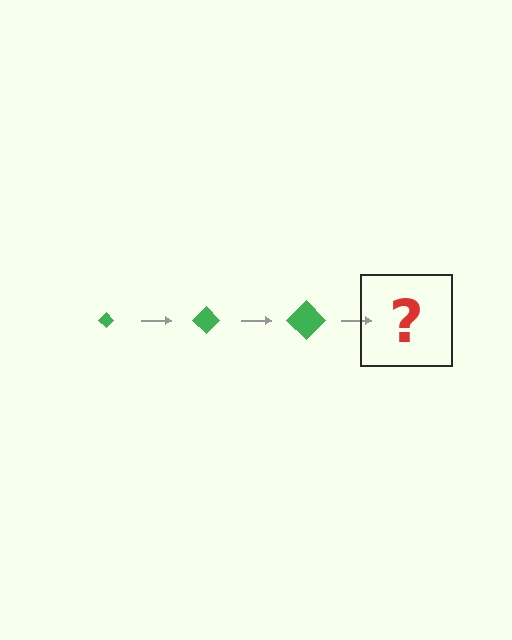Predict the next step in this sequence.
The next step is a green diamond, larger than the previous one.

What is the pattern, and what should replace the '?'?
The pattern is that the diamond gets progressively larger each step. The '?' should be a green diamond, larger than the previous one.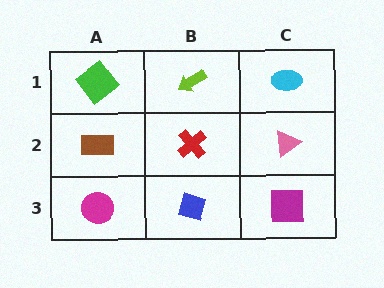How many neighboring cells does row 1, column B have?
3.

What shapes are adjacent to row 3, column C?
A pink triangle (row 2, column C), a blue diamond (row 3, column B).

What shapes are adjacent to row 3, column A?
A brown rectangle (row 2, column A), a blue diamond (row 3, column B).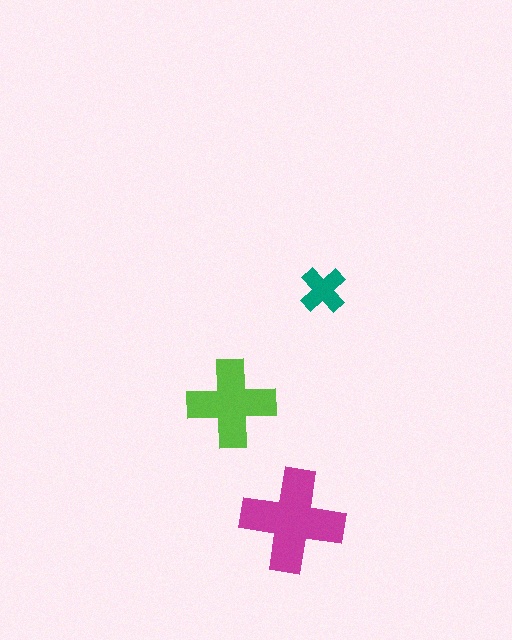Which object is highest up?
The teal cross is topmost.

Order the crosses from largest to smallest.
the magenta one, the lime one, the teal one.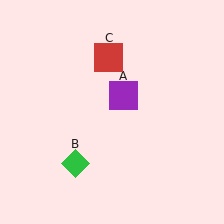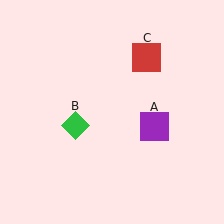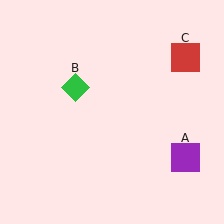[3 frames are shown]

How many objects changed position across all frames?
3 objects changed position: purple square (object A), green diamond (object B), red square (object C).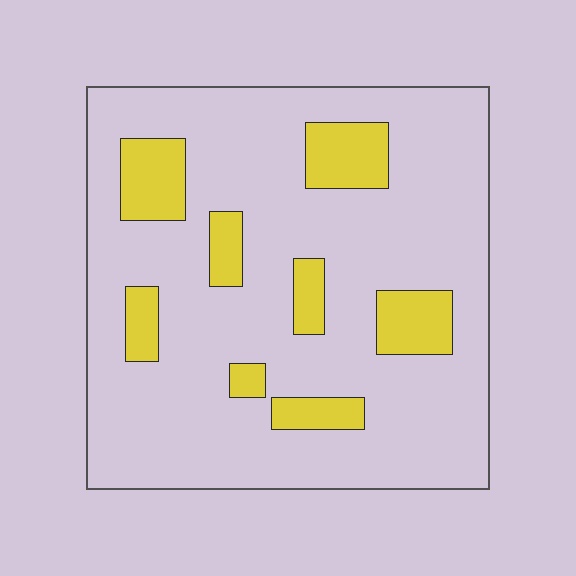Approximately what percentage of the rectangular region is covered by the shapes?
Approximately 15%.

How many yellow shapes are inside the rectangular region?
8.